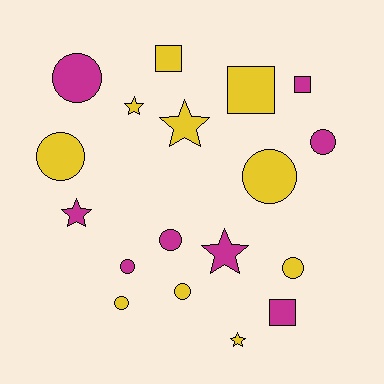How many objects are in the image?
There are 18 objects.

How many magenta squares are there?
There are 2 magenta squares.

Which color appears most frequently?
Yellow, with 10 objects.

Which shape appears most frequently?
Circle, with 9 objects.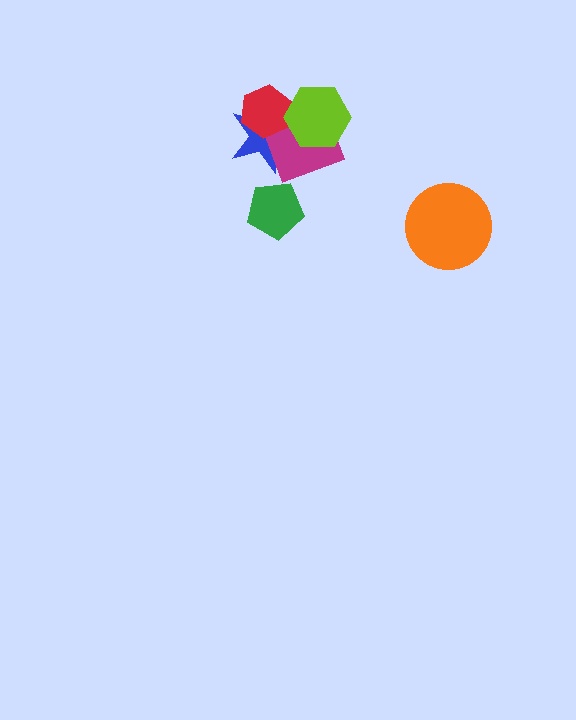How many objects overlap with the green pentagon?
0 objects overlap with the green pentagon.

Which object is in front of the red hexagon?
The lime hexagon is in front of the red hexagon.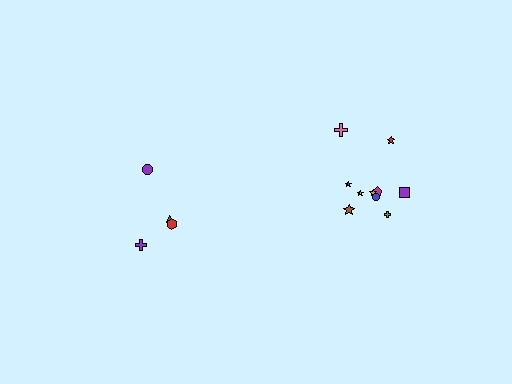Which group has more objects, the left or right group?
The right group.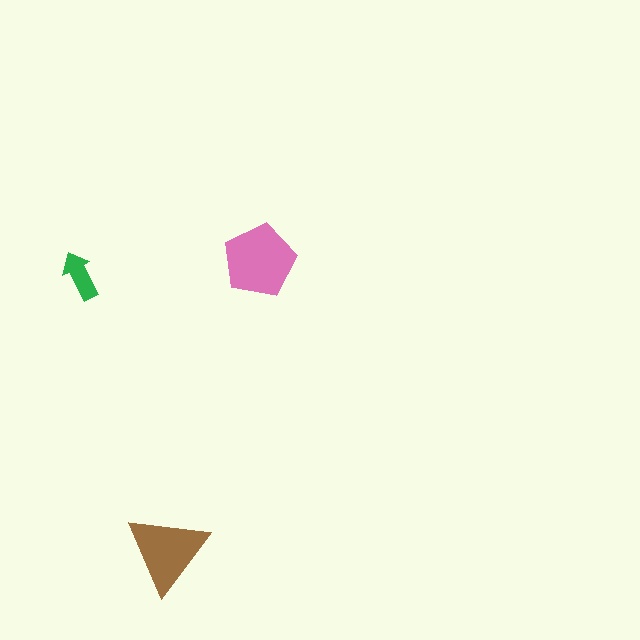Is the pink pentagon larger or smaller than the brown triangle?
Larger.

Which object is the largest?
The pink pentagon.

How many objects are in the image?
There are 3 objects in the image.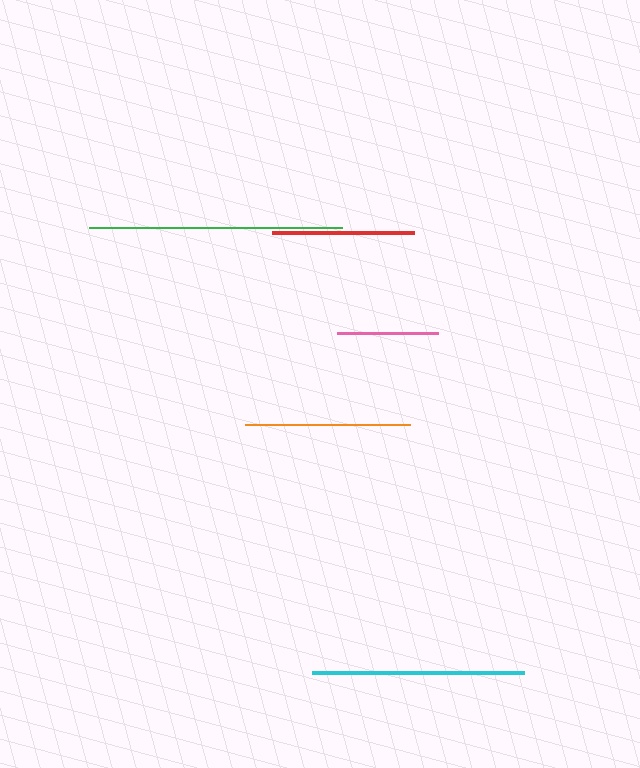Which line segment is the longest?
The green line is the longest at approximately 253 pixels.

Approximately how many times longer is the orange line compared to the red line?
The orange line is approximately 1.2 times the length of the red line.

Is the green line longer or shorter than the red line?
The green line is longer than the red line.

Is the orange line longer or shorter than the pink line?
The orange line is longer than the pink line.